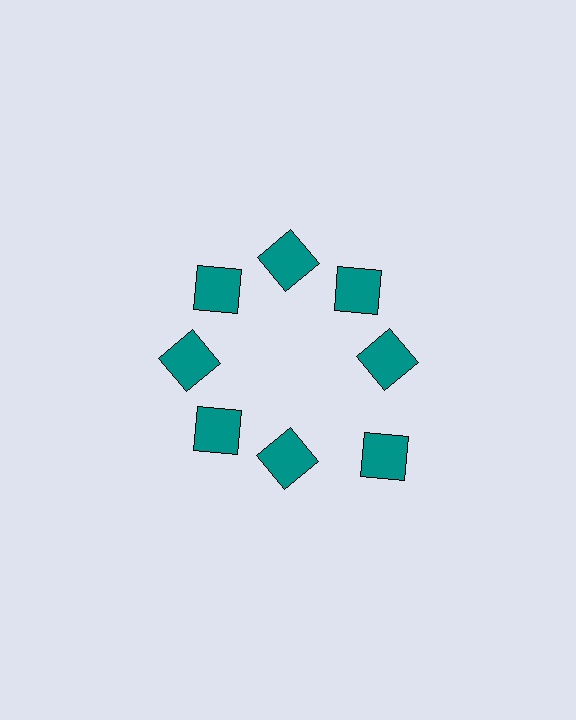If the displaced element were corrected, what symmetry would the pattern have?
It would have 8-fold rotational symmetry — the pattern would map onto itself every 45 degrees.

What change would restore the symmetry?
The symmetry would be restored by moving it inward, back onto the ring so that all 8 squares sit at equal angles and equal distance from the center.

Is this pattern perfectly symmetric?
No. The 8 teal squares are arranged in a ring, but one element near the 4 o'clock position is pushed outward from the center, breaking the 8-fold rotational symmetry.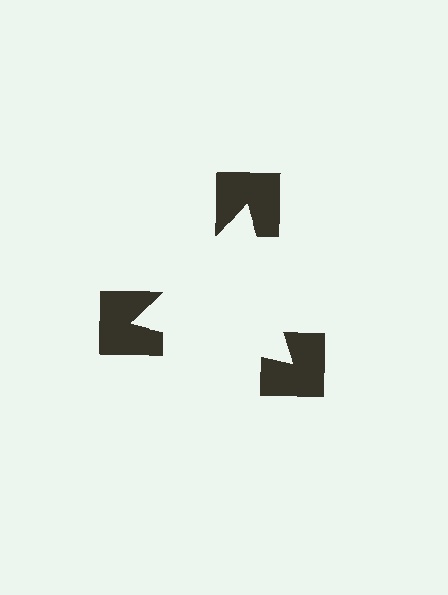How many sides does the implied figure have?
3 sides.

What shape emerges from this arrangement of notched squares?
An illusory triangle — its edges are inferred from the aligned wedge cuts in the notched squares, not physically drawn.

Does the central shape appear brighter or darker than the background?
It typically appears slightly brighter than the background, even though no actual brightness change is drawn.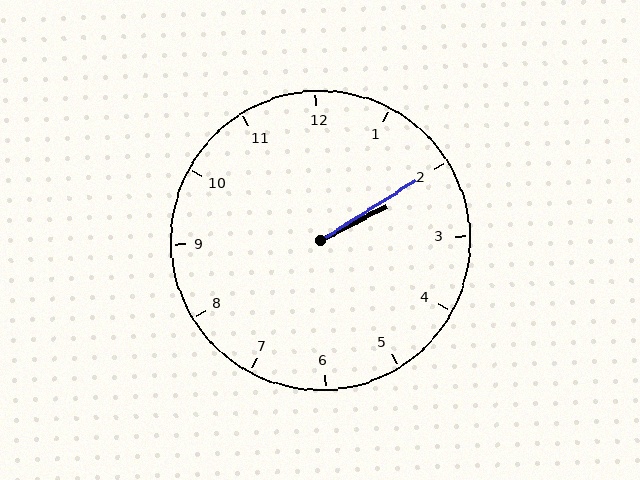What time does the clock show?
2:10.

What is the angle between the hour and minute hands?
Approximately 5 degrees.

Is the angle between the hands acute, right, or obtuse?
It is acute.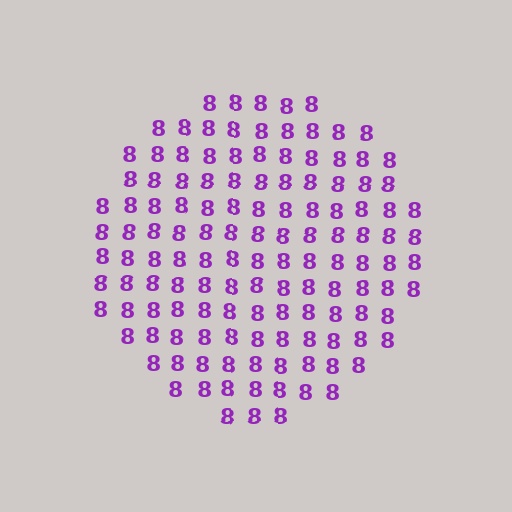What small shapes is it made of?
It is made of small digit 8's.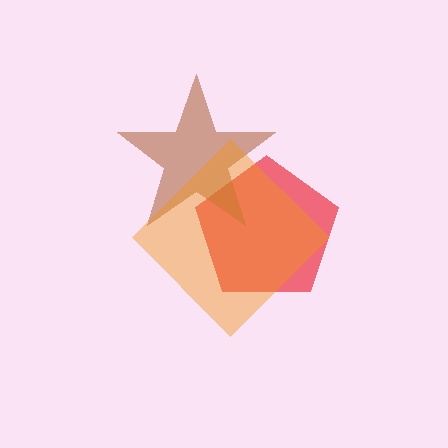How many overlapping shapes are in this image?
There are 3 overlapping shapes in the image.